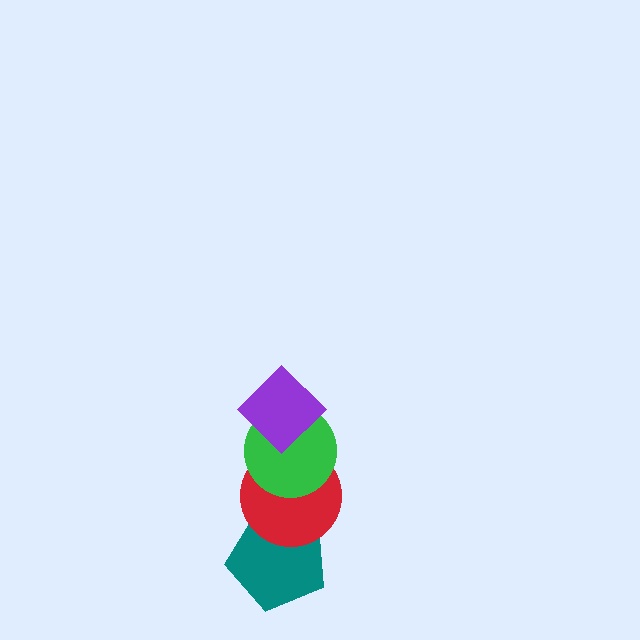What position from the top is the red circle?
The red circle is 3rd from the top.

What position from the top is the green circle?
The green circle is 2nd from the top.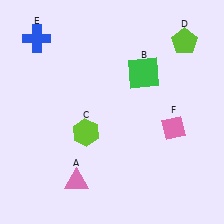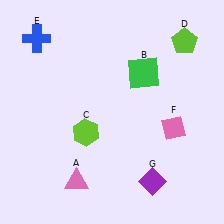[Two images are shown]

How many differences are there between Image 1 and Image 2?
There is 1 difference between the two images.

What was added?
A purple diamond (G) was added in Image 2.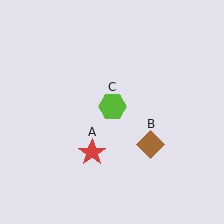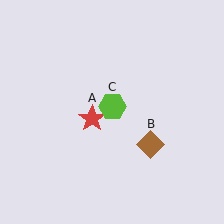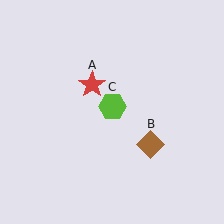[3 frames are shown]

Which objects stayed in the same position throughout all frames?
Brown diamond (object B) and lime hexagon (object C) remained stationary.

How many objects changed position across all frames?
1 object changed position: red star (object A).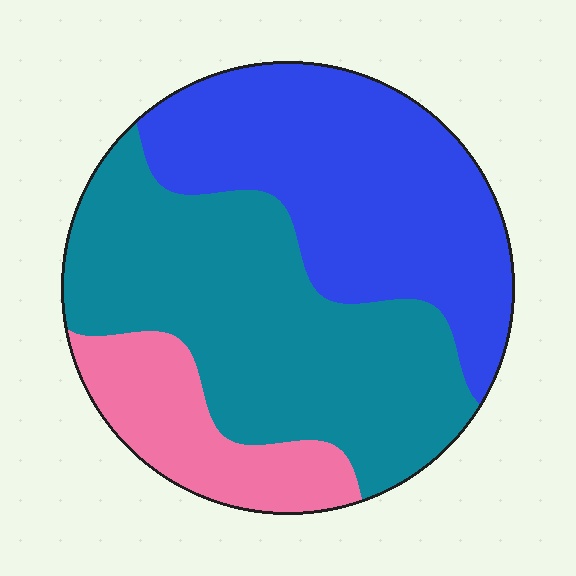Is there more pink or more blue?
Blue.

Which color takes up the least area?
Pink, at roughly 15%.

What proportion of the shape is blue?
Blue takes up about two fifths (2/5) of the shape.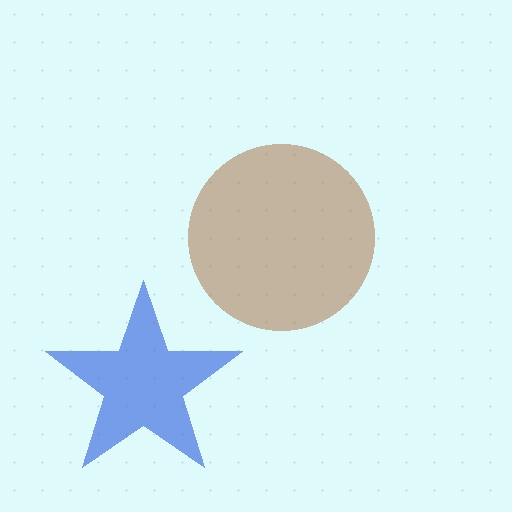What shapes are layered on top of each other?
The layered shapes are: a brown circle, a blue star.